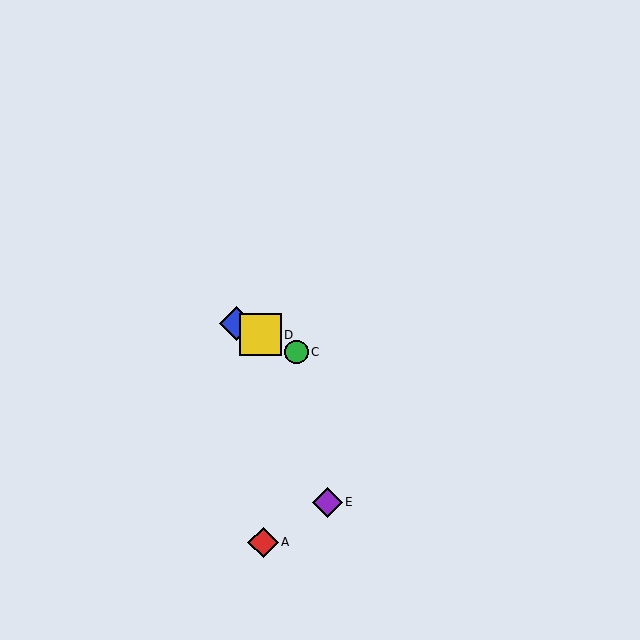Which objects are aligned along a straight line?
Objects B, C, D are aligned along a straight line.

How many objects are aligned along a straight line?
3 objects (B, C, D) are aligned along a straight line.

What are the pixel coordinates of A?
Object A is at (263, 542).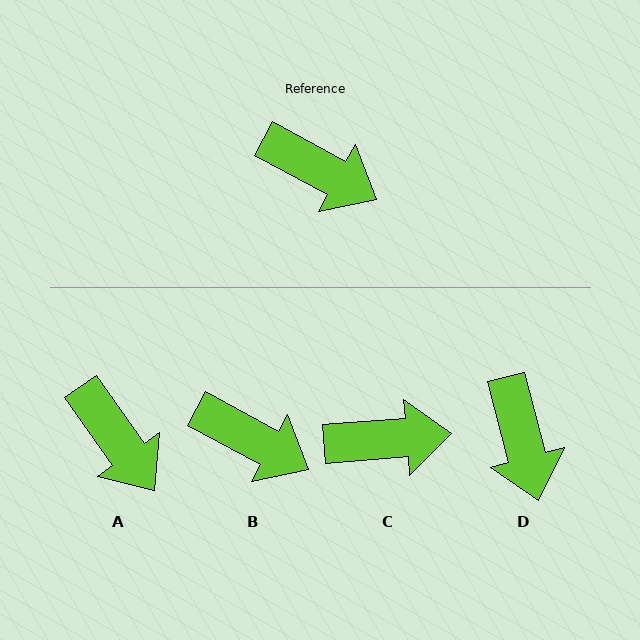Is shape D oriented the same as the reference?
No, it is off by about 47 degrees.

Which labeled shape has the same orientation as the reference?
B.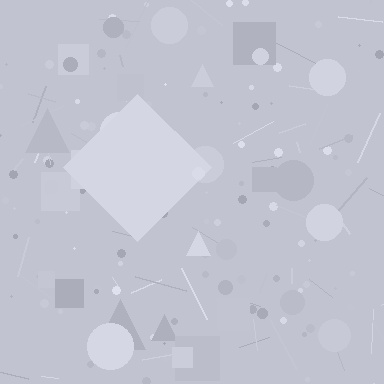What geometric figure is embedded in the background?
A diamond is embedded in the background.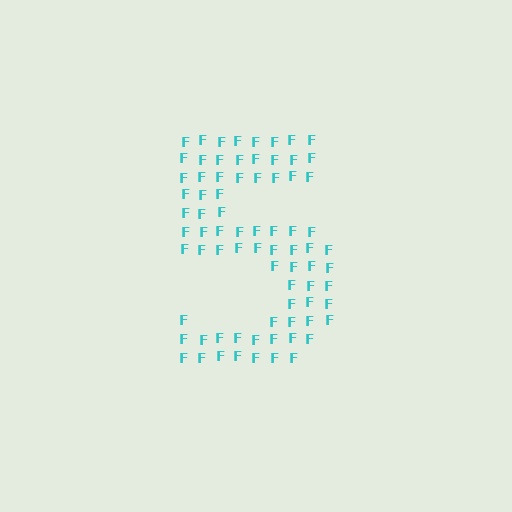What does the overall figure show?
The overall figure shows the digit 5.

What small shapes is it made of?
It is made of small letter F's.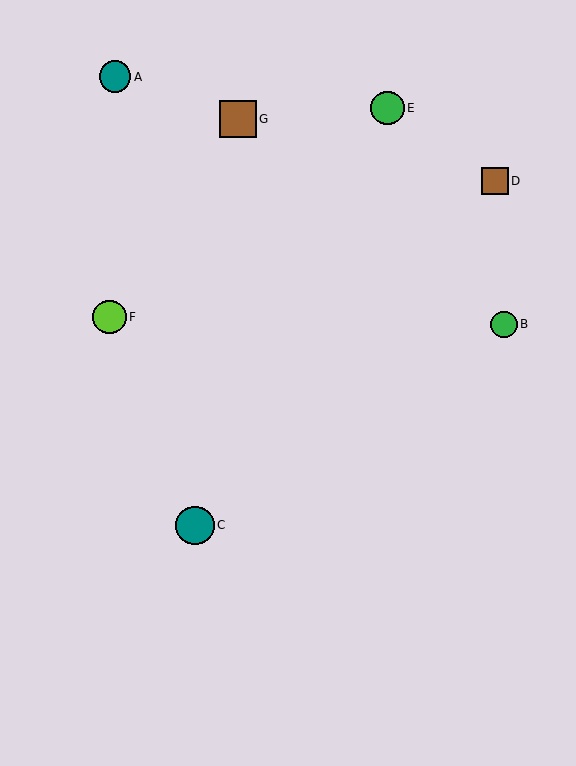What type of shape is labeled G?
Shape G is a brown square.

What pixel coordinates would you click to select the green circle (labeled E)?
Click at (387, 108) to select the green circle E.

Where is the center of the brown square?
The center of the brown square is at (238, 119).